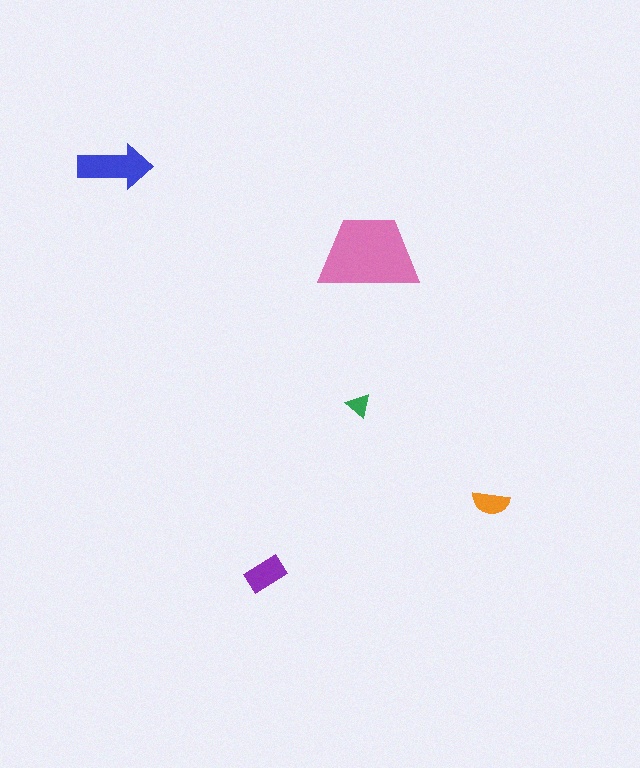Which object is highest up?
The blue arrow is topmost.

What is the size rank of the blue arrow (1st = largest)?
2nd.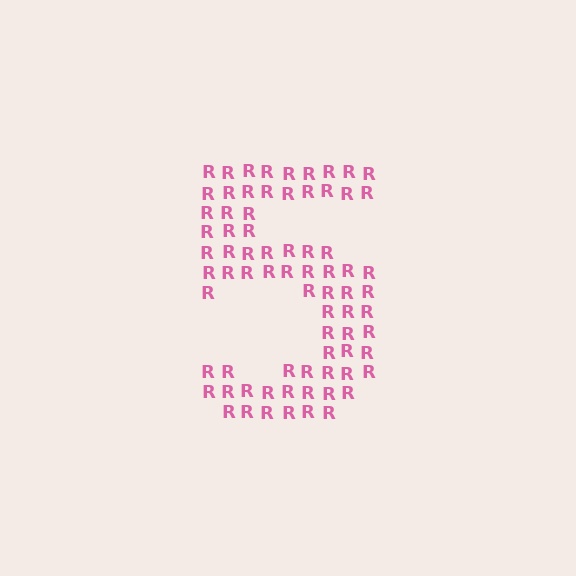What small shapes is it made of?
It is made of small letter R's.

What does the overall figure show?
The overall figure shows the digit 5.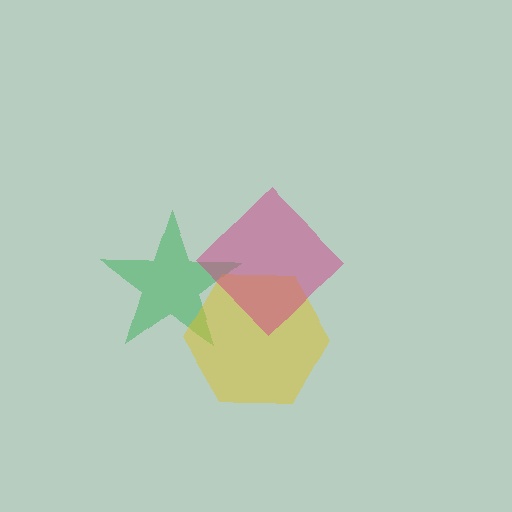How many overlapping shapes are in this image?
There are 3 overlapping shapes in the image.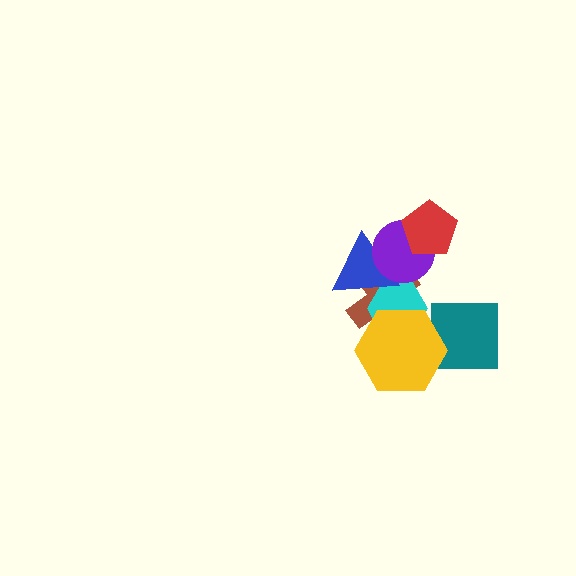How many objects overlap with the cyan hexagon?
3 objects overlap with the cyan hexagon.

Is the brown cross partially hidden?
Yes, it is partially covered by another shape.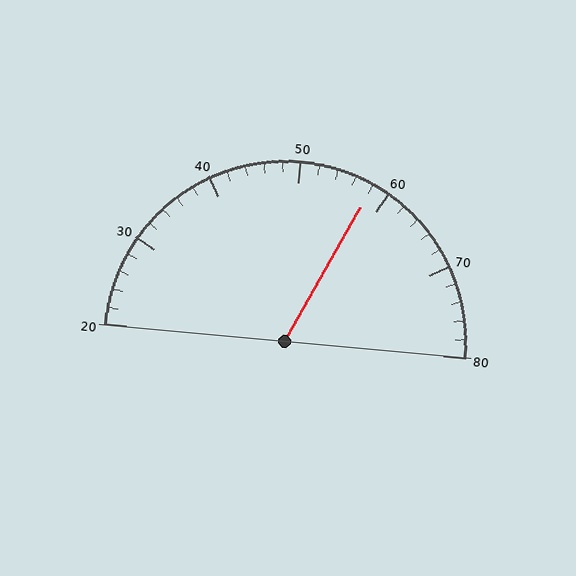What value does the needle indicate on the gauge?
The needle indicates approximately 58.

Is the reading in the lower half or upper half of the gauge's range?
The reading is in the upper half of the range (20 to 80).